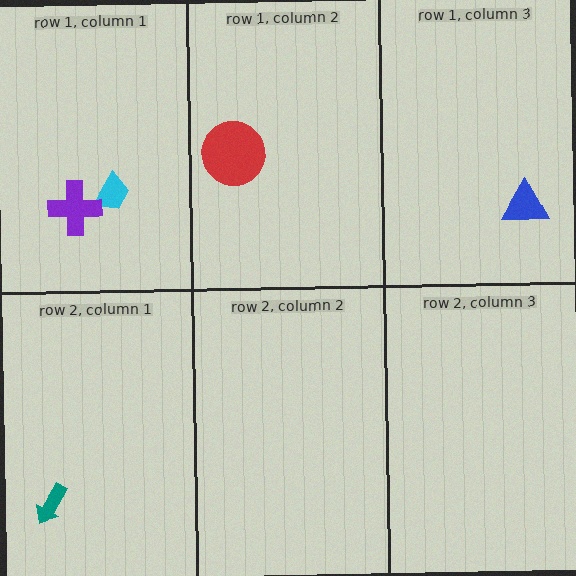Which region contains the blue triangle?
The row 1, column 3 region.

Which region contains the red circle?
The row 1, column 2 region.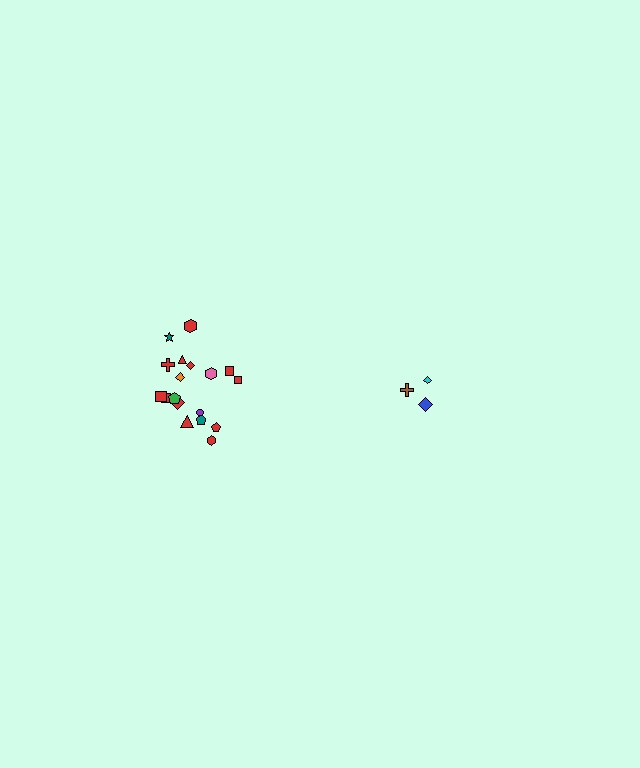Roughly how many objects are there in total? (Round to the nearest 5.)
Roughly 20 objects in total.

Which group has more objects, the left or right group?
The left group.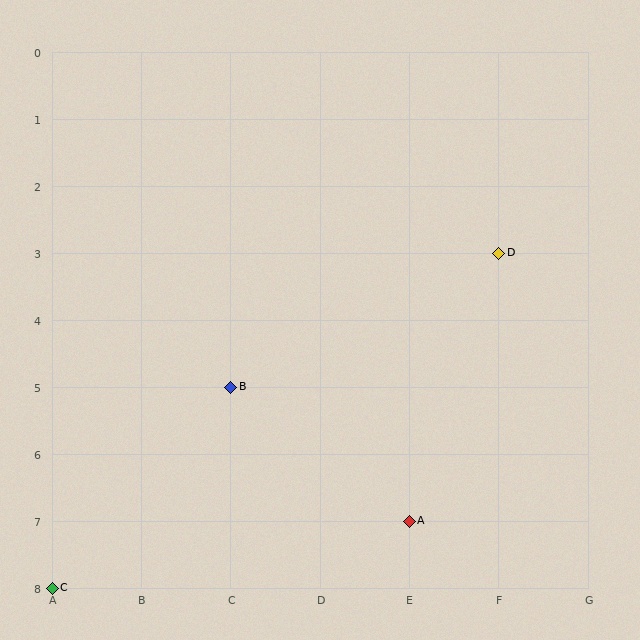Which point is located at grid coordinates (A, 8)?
Point C is at (A, 8).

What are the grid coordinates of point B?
Point B is at grid coordinates (C, 5).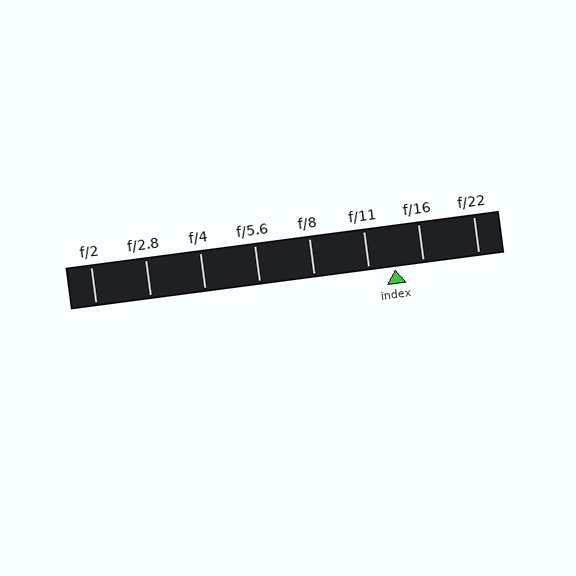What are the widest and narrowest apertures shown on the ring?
The widest aperture shown is f/2 and the narrowest is f/22.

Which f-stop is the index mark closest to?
The index mark is closest to f/11.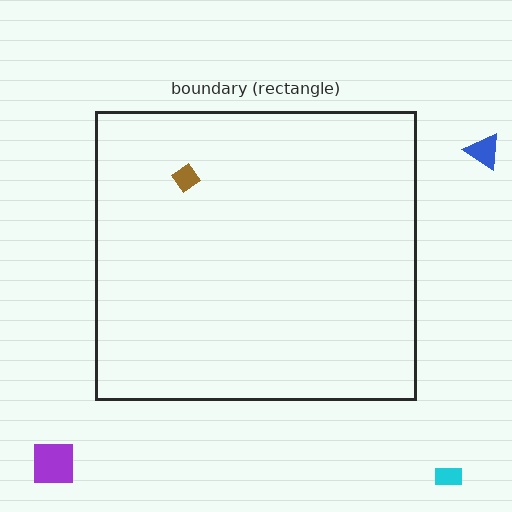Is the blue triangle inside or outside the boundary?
Outside.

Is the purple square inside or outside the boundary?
Outside.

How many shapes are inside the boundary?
1 inside, 3 outside.